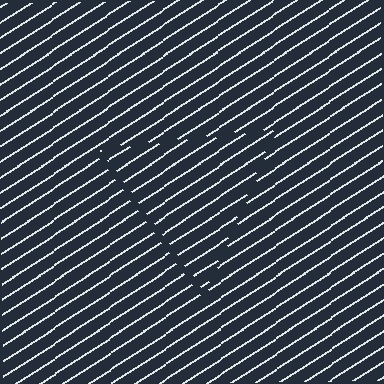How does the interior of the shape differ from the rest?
The interior of the shape contains the same grating, shifted by half a period — the contour is defined by the phase discontinuity where line-ends from the inner and outer gratings abut.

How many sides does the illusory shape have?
3 sides — the line-ends trace a triangle.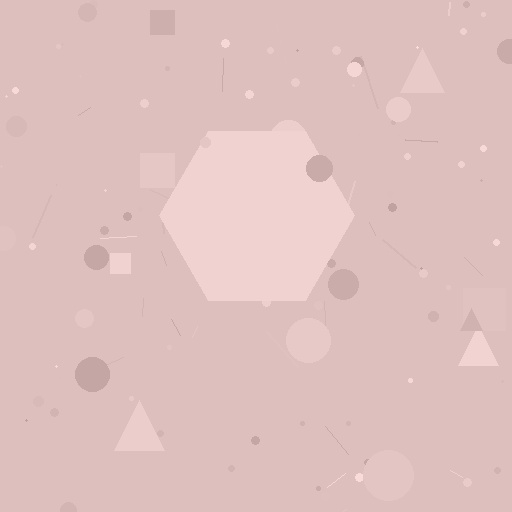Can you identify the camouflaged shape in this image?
The camouflaged shape is a hexagon.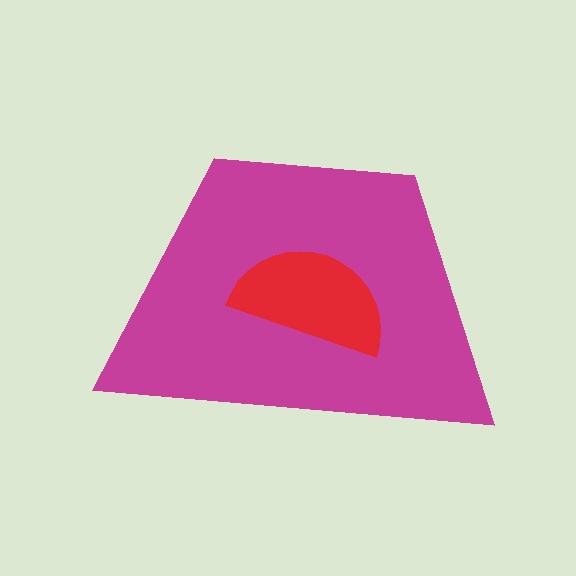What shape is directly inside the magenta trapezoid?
The red semicircle.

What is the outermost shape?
The magenta trapezoid.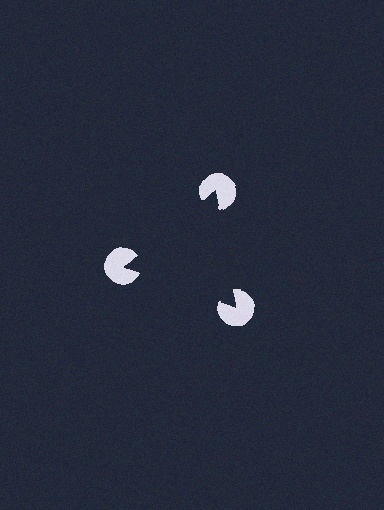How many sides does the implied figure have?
3 sides.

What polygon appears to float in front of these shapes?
An illusory triangle — its edges are inferred from the aligned wedge cuts in the pac-man discs, not physically drawn.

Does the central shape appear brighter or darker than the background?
It typically appears slightly darker than the background, even though no actual brightness change is drawn.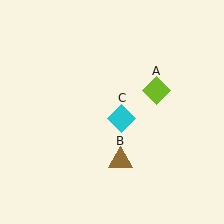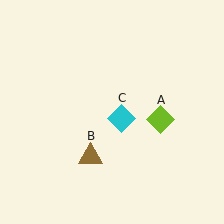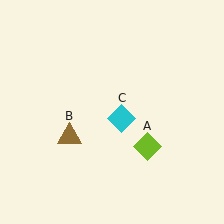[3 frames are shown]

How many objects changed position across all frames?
2 objects changed position: lime diamond (object A), brown triangle (object B).